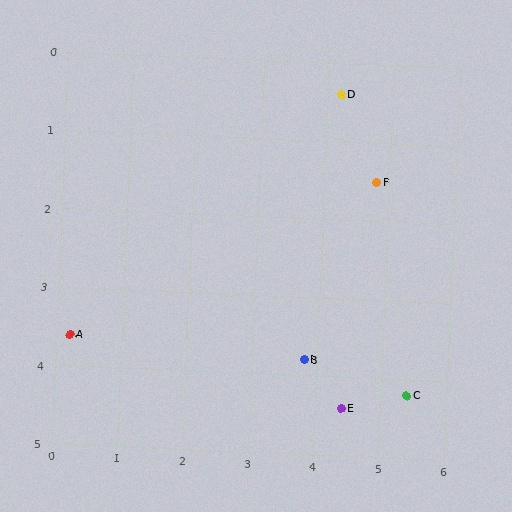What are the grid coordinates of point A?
Point A is at approximately (0.2, 3.6).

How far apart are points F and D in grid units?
Points F and D are about 1.3 grid units apart.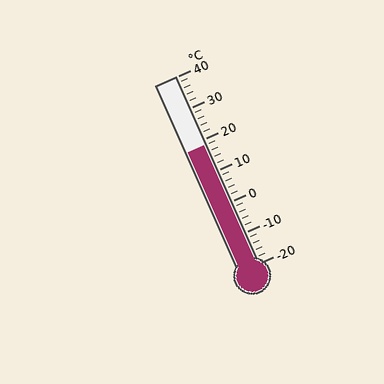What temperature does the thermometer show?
The thermometer shows approximately 18°C.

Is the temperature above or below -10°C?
The temperature is above -10°C.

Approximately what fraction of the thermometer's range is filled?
The thermometer is filled to approximately 65% of its range.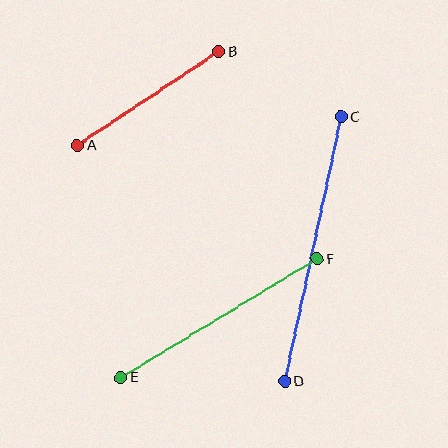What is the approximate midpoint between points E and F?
The midpoint is at approximately (219, 318) pixels.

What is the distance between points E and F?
The distance is approximately 229 pixels.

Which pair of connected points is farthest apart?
Points C and D are farthest apart.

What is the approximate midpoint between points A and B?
The midpoint is at approximately (148, 99) pixels.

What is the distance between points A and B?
The distance is approximately 170 pixels.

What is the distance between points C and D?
The distance is approximately 270 pixels.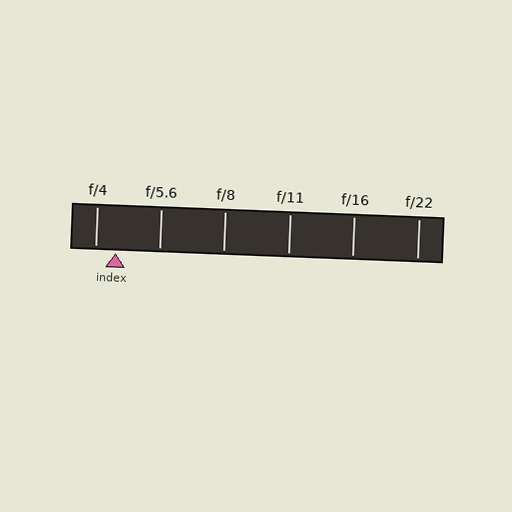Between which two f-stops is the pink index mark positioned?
The index mark is between f/4 and f/5.6.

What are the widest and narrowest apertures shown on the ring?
The widest aperture shown is f/4 and the narrowest is f/22.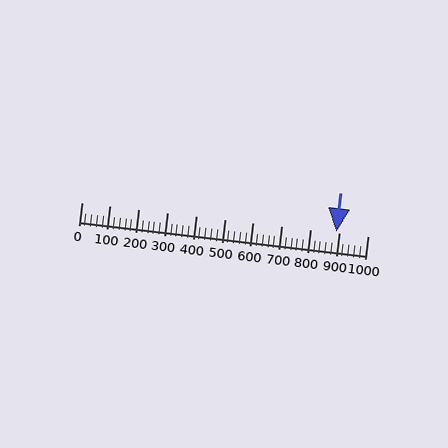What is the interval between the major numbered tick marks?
The major tick marks are spaced 100 units apart.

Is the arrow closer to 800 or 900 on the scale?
The arrow is closer to 900.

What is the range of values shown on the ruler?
The ruler shows values from 0 to 1000.